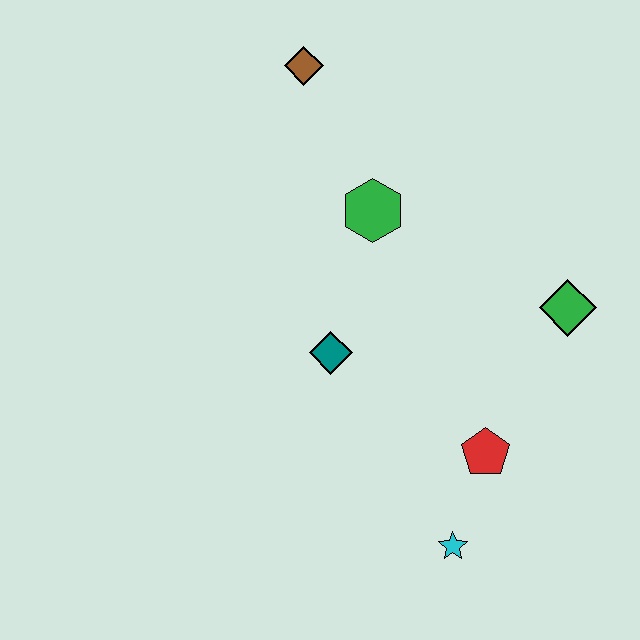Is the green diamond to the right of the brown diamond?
Yes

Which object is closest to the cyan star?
The red pentagon is closest to the cyan star.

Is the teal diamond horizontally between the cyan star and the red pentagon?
No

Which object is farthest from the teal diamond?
The brown diamond is farthest from the teal diamond.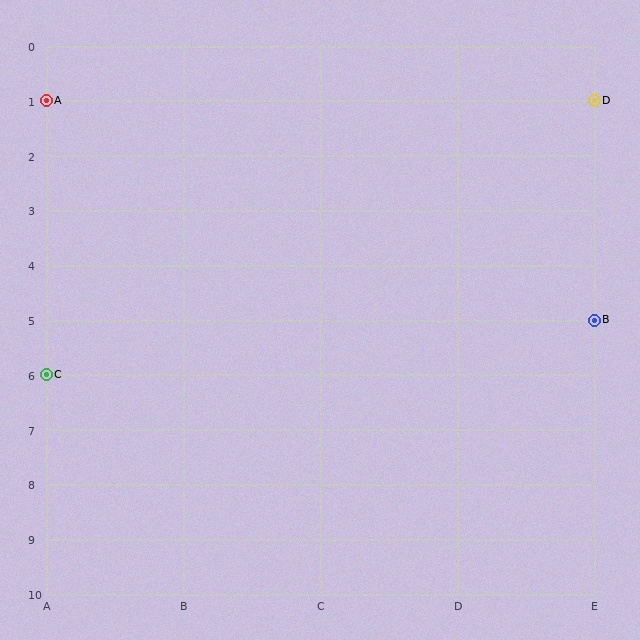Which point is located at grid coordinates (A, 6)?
Point C is at (A, 6).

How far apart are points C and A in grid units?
Points C and A are 5 rows apart.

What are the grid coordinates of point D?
Point D is at grid coordinates (E, 1).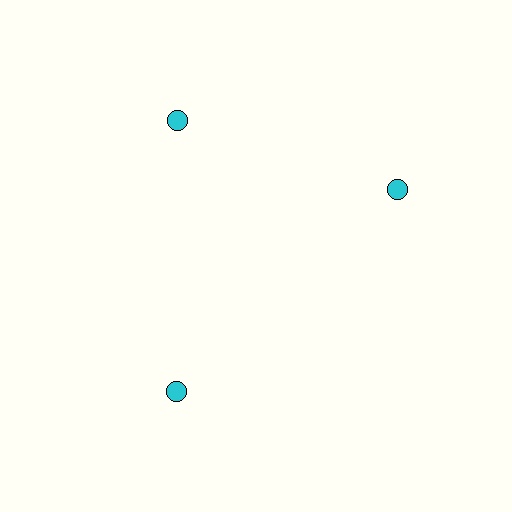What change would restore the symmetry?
The symmetry would be restored by rotating it back into even spacing with its neighbors so that all 3 circles sit at equal angles and equal distance from the center.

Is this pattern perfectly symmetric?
No. The 3 cyan circles are arranged in a ring, but one element near the 3 o'clock position is rotated out of alignment along the ring, breaking the 3-fold rotational symmetry.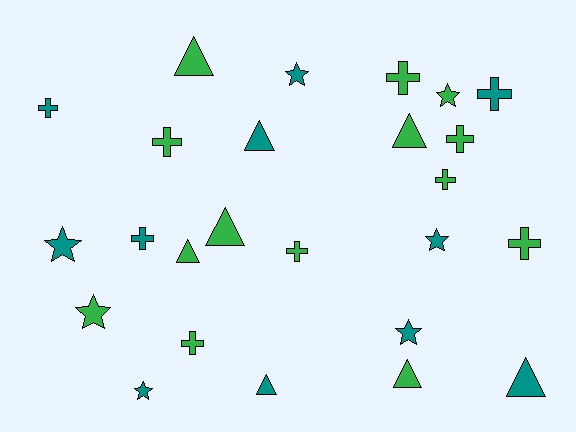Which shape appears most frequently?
Cross, with 10 objects.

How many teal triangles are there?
There are 3 teal triangles.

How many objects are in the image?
There are 25 objects.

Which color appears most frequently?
Green, with 14 objects.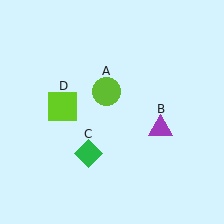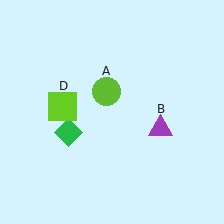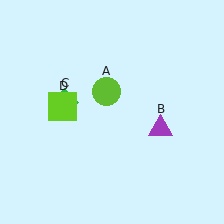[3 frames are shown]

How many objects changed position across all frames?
1 object changed position: green diamond (object C).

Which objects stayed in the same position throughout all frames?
Lime circle (object A) and purple triangle (object B) and lime square (object D) remained stationary.